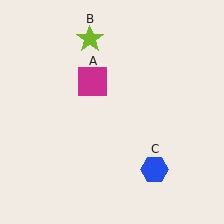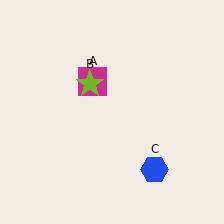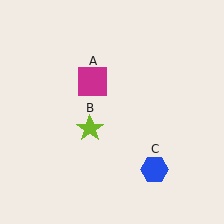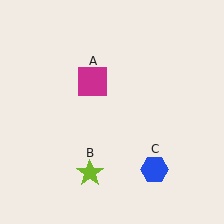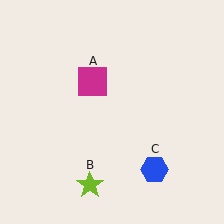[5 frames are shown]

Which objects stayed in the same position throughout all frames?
Magenta square (object A) and blue hexagon (object C) remained stationary.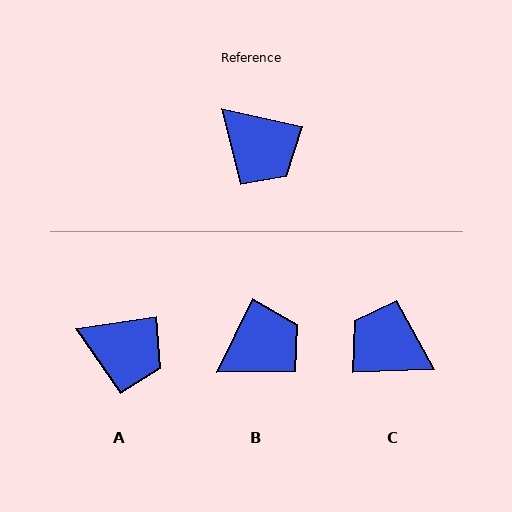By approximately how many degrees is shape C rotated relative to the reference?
Approximately 165 degrees clockwise.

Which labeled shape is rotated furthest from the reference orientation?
C, about 165 degrees away.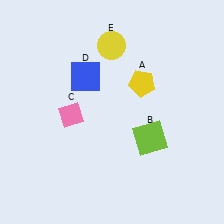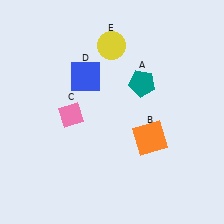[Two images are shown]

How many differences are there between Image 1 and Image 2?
There are 2 differences between the two images.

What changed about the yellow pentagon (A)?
In Image 1, A is yellow. In Image 2, it changed to teal.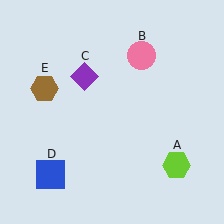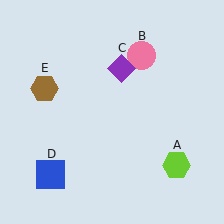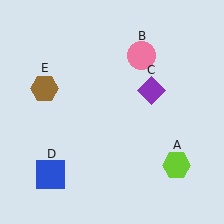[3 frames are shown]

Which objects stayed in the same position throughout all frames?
Lime hexagon (object A) and pink circle (object B) and blue square (object D) and brown hexagon (object E) remained stationary.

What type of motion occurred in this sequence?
The purple diamond (object C) rotated clockwise around the center of the scene.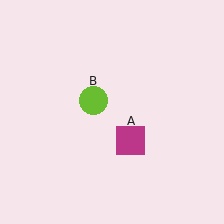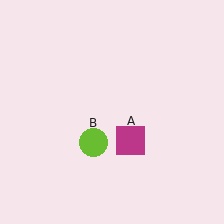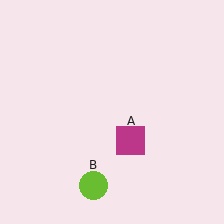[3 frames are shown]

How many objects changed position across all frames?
1 object changed position: lime circle (object B).